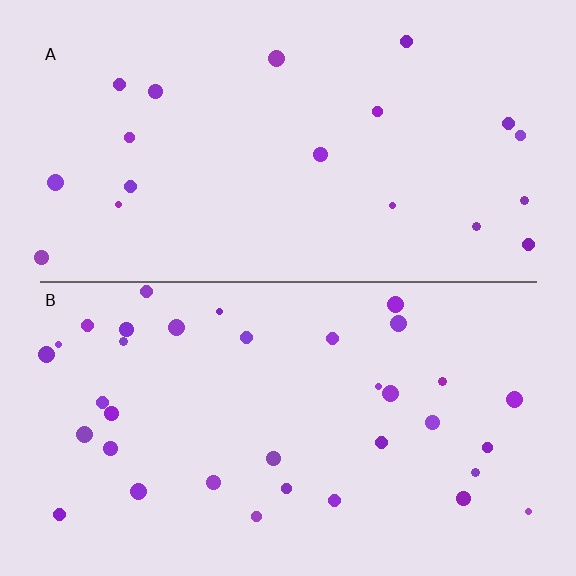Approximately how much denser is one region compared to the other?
Approximately 1.8× — region B over region A.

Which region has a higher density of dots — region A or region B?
B (the bottom).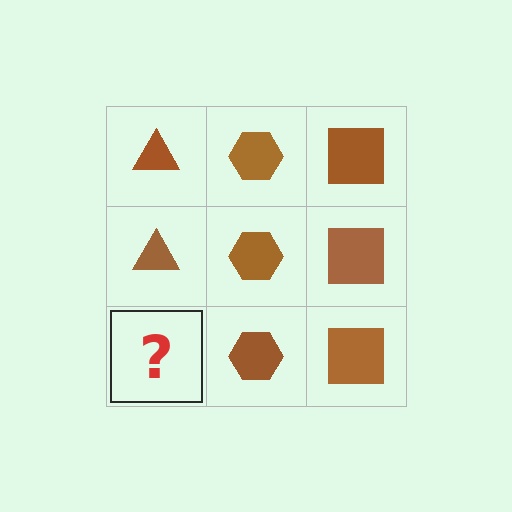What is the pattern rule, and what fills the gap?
The rule is that each column has a consistent shape. The gap should be filled with a brown triangle.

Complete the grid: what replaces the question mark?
The question mark should be replaced with a brown triangle.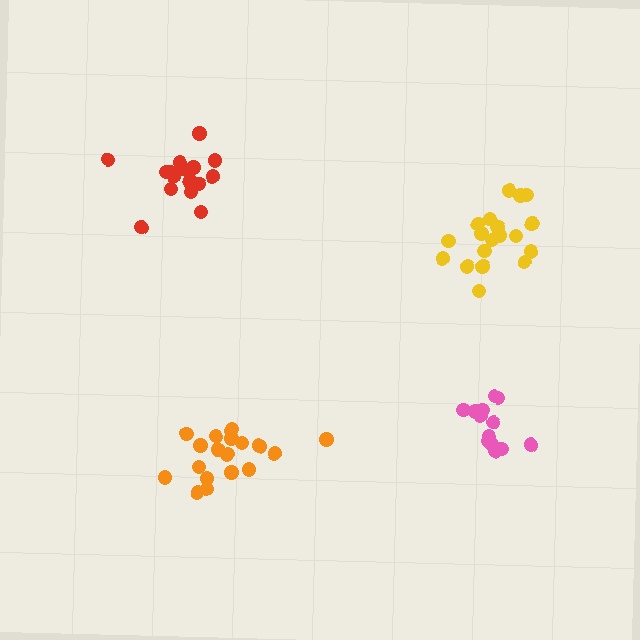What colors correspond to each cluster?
The clusters are colored: orange, yellow, red, pink.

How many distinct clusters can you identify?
There are 4 distinct clusters.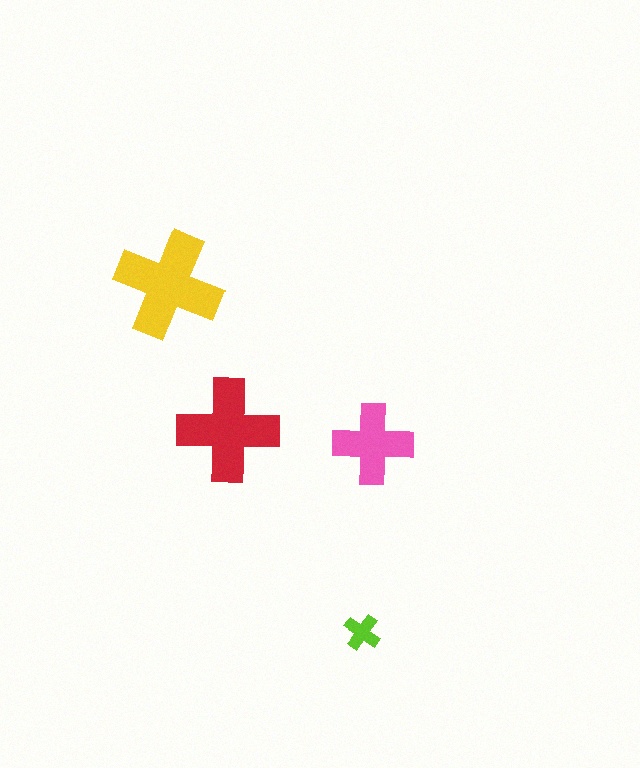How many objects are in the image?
There are 4 objects in the image.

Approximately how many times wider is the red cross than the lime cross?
About 3 times wider.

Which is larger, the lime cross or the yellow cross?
The yellow one.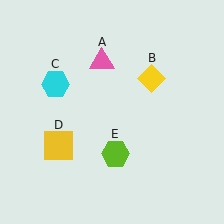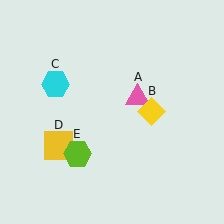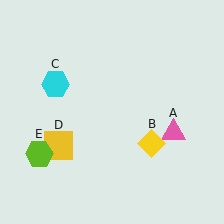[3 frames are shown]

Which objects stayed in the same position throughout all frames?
Cyan hexagon (object C) and yellow square (object D) remained stationary.